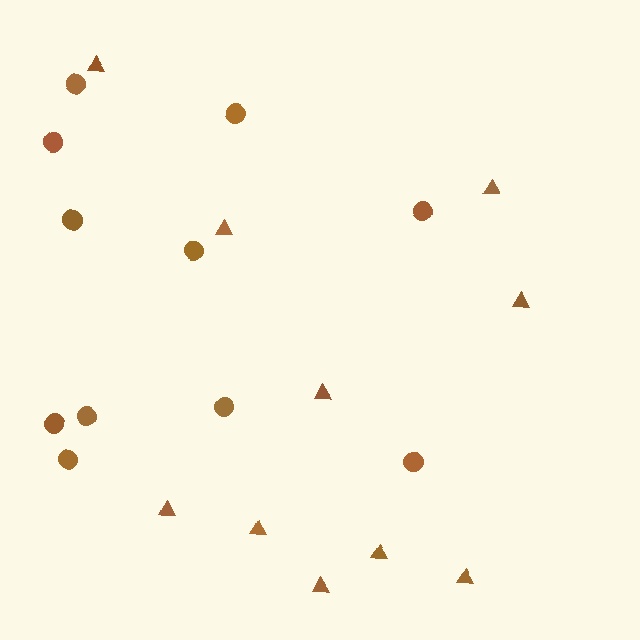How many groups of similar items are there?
There are 2 groups: one group of triangles (10) and one group of circles (11).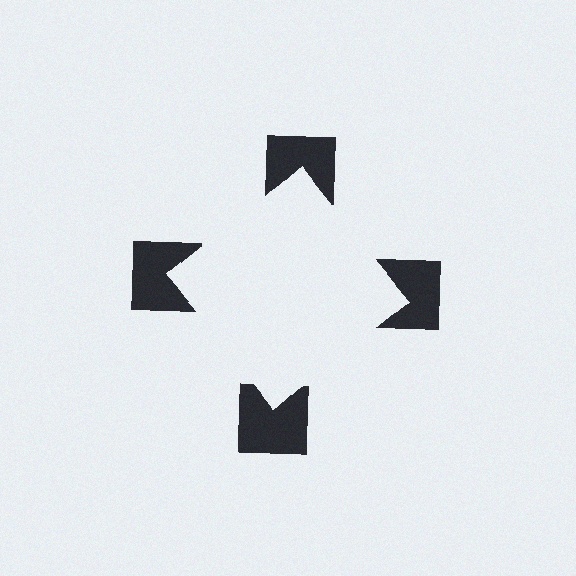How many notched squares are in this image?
There are 4 — one at each vertex of the illusory square.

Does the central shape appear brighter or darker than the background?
It typically appears slightly brighter than the background, even though no actual brightness change is drawn.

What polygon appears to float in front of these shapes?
An illusory square — its edges are inferred from the aligned wedge cuts in the notched squares, not physically drawn.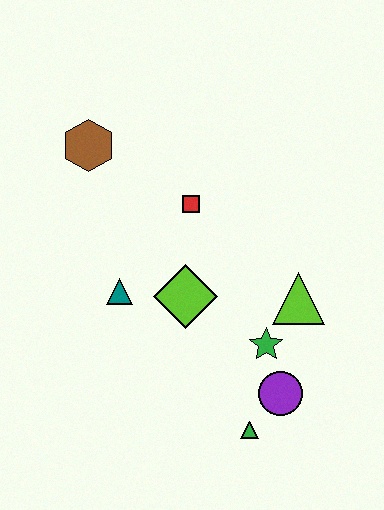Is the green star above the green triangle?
Yes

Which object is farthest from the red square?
The green triangle is farthest from the red square.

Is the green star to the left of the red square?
No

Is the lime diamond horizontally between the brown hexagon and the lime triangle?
Yes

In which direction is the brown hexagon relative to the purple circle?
The brown hexagon is above the purple circle.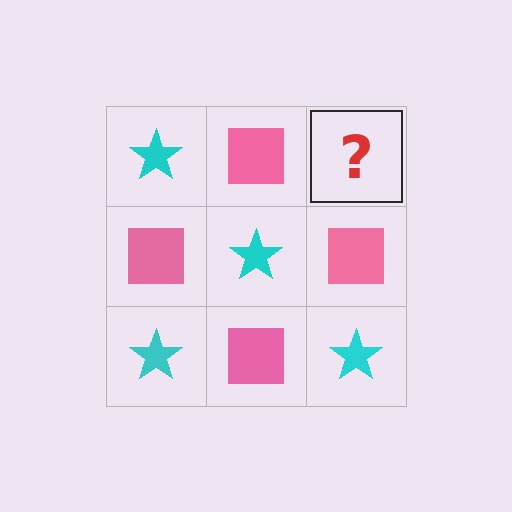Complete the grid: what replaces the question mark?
The question mark should be replaced with a cyan star.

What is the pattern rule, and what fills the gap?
The rule is that it alternates cyan star and pink square in a checkerboard pattern. The gap should be filled with a cyan star.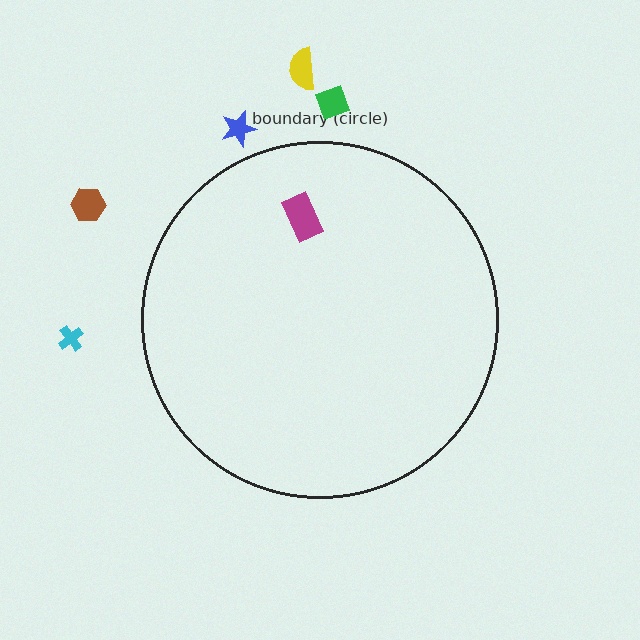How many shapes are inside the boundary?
1 inside, 5 outside.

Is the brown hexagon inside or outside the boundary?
Outside.